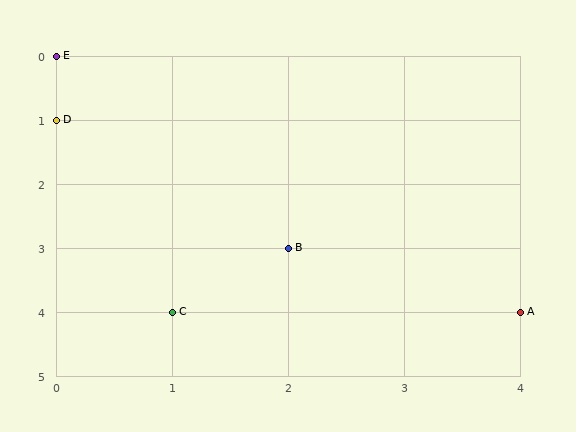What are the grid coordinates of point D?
Point D is at grid coordinates (0, 1).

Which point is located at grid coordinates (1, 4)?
Point C is at (1, 4).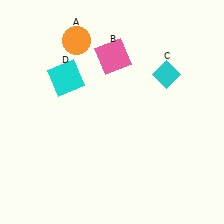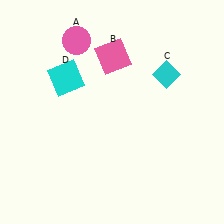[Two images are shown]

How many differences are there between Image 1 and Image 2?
There is 1 difference between the two images.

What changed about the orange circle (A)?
In Image 1, A is orange. In Image 2, it changed to pink.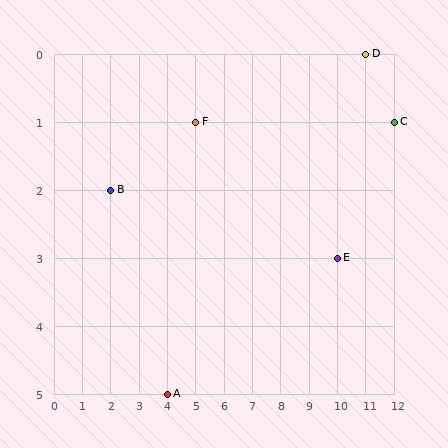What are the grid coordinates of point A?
Point A is at grid coordinates (4, 5).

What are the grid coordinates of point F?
Point F is at grid coordinates (5, 1).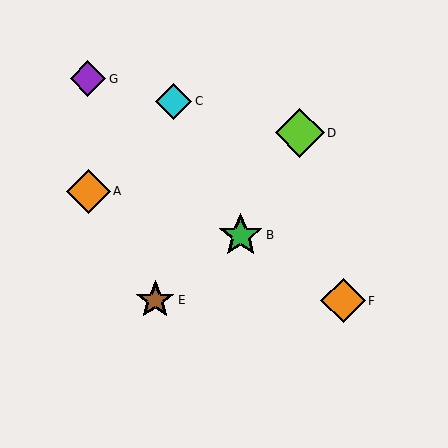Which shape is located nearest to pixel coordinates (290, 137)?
The lime diamond (labeled D) at (300, 133) is nearest to that location.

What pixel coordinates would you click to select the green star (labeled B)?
Click at (241, 235) to select the green star B.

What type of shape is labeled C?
Shape C is a cyan diamond.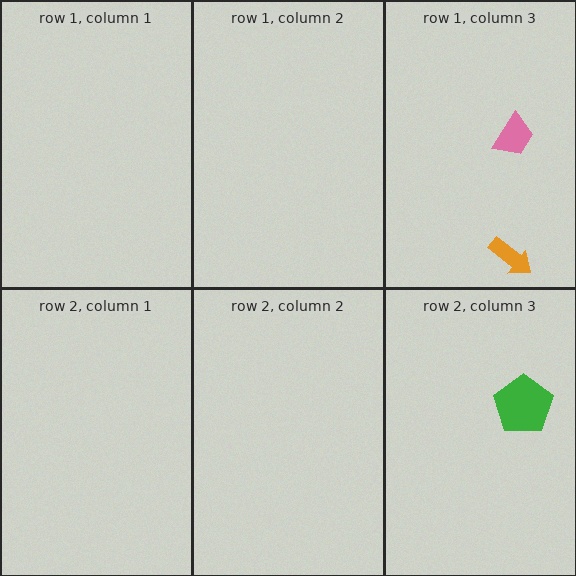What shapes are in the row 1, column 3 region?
The pink trapezoid, the orange arrow.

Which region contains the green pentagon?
The row 2, column 3 region.